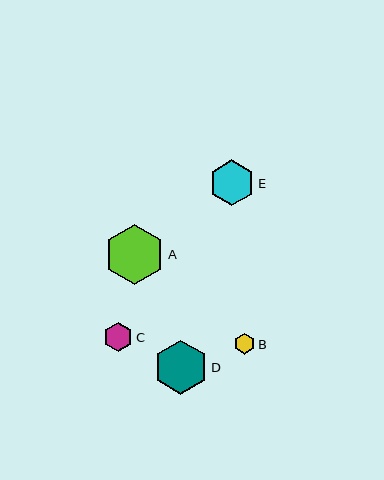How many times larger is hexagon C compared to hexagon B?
Hexagon C is approximately 1.4 times the size of hexagon B.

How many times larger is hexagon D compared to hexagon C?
Hexagon D is approximately 1.9 times the size of hexagon C.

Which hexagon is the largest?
Hexagon A is the largest with a size of approximately 60 pixels.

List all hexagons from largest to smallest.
From largest to smallest: A, D, E, C, B.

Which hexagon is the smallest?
Hexagon B is the smallest with a size of approximately 21 pixels.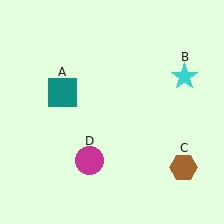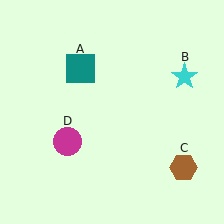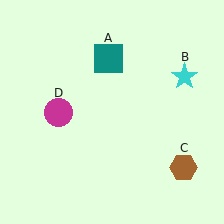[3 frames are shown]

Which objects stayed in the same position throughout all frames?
Cyan star (object B) and brown hexagon (object C) remained stationary.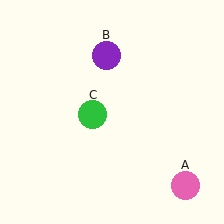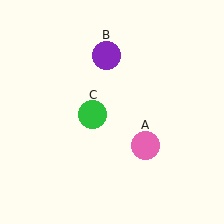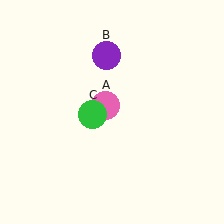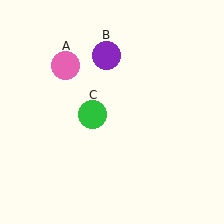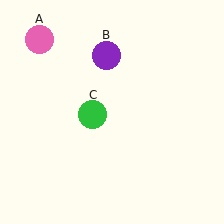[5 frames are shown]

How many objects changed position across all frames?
1 object changed position: pink circle (object A).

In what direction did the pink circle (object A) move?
The pink circle (object A) moved up and to the left.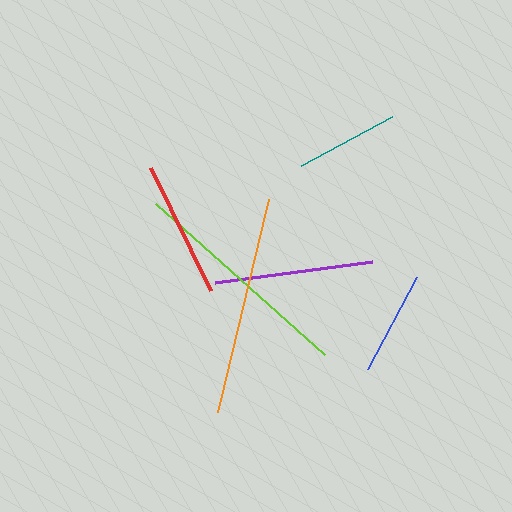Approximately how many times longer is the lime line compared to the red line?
The lime line is approximately 1.7 times the length of the red line.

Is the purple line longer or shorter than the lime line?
The lime line is longer than the purple line.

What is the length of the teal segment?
The teal segment is approximately 104 pixels long.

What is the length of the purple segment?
The purple segment is approximately 158 pixels long.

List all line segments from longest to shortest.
From longest to shortest: lime, orange, purple, red, blue, teal.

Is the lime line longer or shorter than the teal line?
The lime line is longer than the teal line.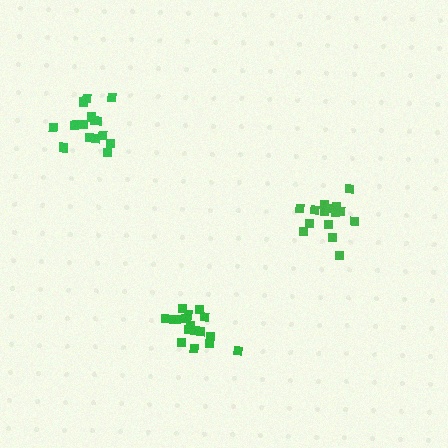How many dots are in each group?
Group 1: 15 dots, Group 2: 16 dots, Group 3: 17 dots (48 total).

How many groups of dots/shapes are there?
There are 3 groups.